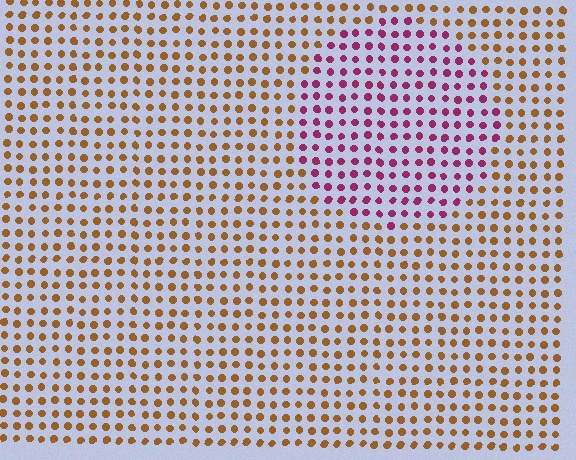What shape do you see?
I see a circle.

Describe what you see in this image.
The image is filled with small brown elements in a uniform arrangement. A circle-shaped region is visible where the elements are tinted to a slightly different hue, forming a subtle color boundary.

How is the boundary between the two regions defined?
The boundary is defined purely by a slight shift in hue (about 63 degrees). Spacing, size, and orientation are identical on both sides.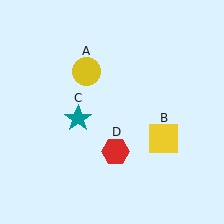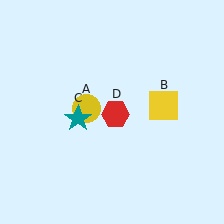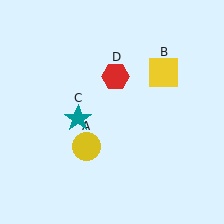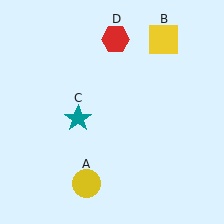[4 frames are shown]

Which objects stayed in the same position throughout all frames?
Teal star (object C) remained stationary.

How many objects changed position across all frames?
3 objects changed position: yellow circle (object A), yellow square (object B), red hexagon (object D).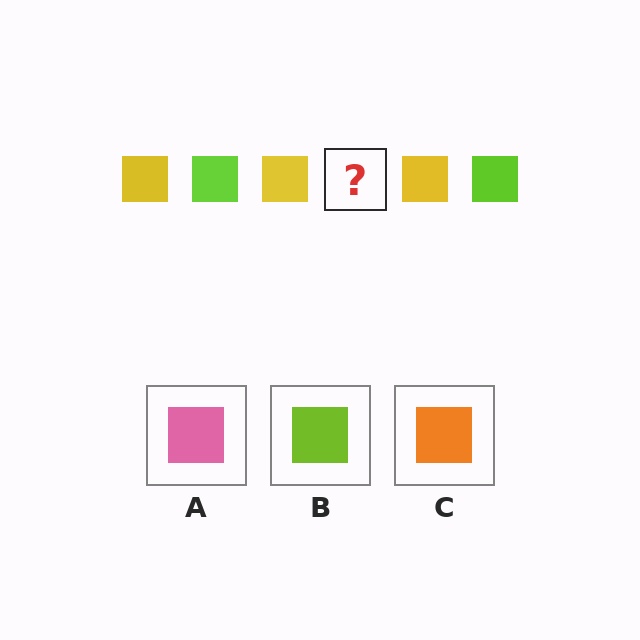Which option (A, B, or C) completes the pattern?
B.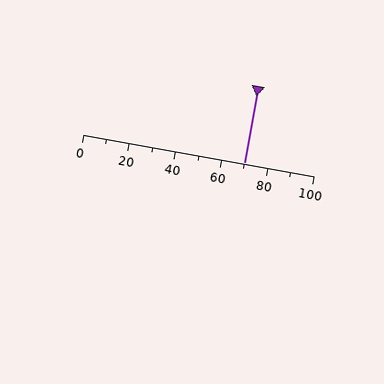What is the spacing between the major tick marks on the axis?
The major ticks are spaced 20 apart.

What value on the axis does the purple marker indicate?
The marker indicates approximately 70.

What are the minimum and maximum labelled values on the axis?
The axis runs from 0 to 100.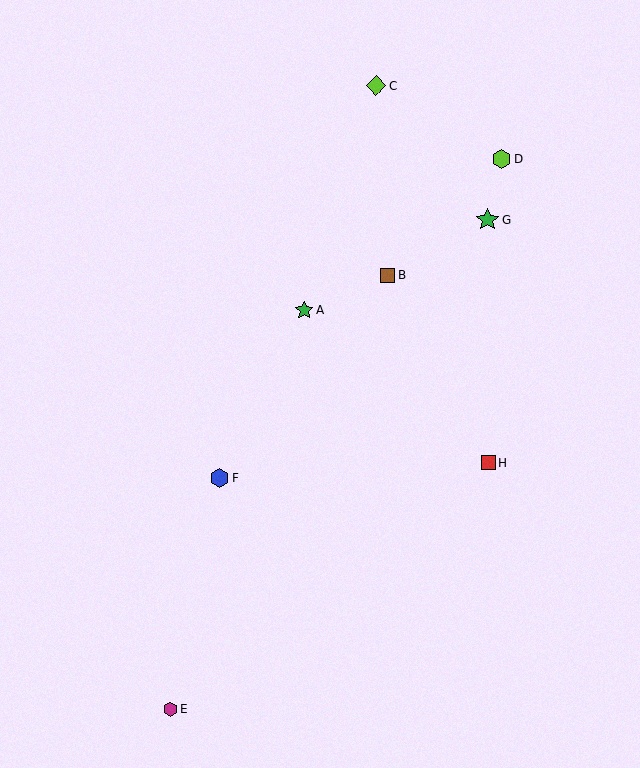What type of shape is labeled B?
Shape B is a brown square.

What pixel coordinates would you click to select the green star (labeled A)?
Click at (304, 310) to select the green star A.